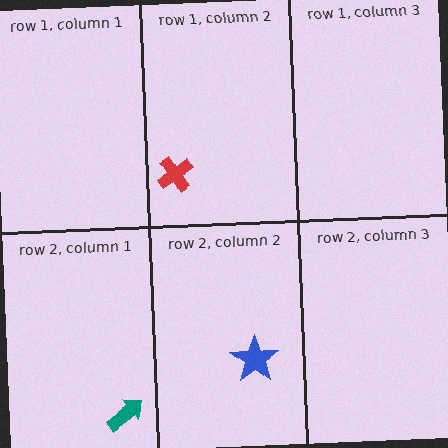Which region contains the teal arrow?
The row 2, column 1 region.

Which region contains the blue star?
The row 2, column 2 region.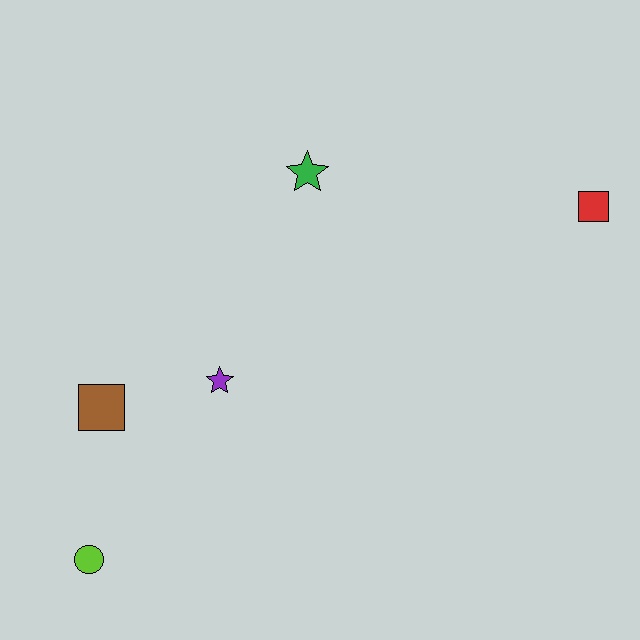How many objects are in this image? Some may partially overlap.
There are 5 objects.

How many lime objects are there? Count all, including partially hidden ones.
There is 1 lime object.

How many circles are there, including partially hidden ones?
There is 1 circle.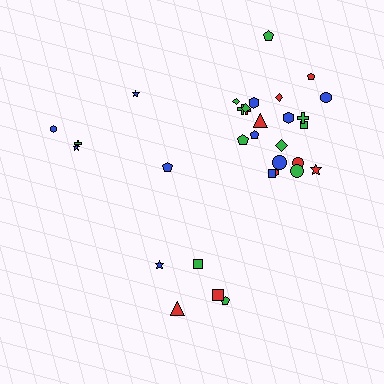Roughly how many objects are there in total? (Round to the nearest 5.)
Roughly 30 objects in total.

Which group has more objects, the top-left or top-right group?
The top-right group.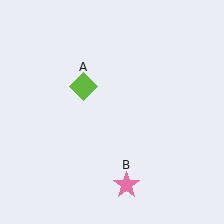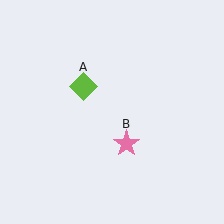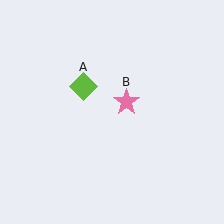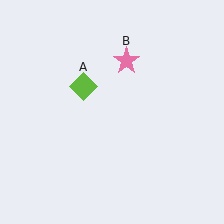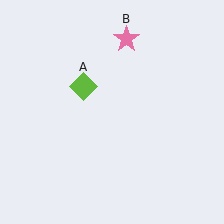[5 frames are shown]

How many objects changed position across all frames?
1 object changed position: pink star (object B).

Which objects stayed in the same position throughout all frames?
Lime diamond (object A) remained stationary.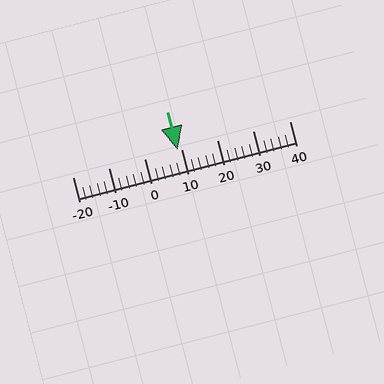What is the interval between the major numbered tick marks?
The major tick marks are spaced 10 units apart.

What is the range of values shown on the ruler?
The ruler shows values from -20 to 40.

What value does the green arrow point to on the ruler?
The green arrow points to approximately 9.